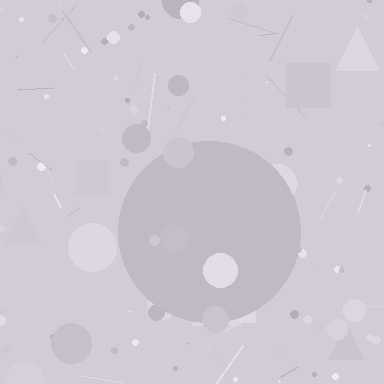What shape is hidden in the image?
A circle is hidden in the image.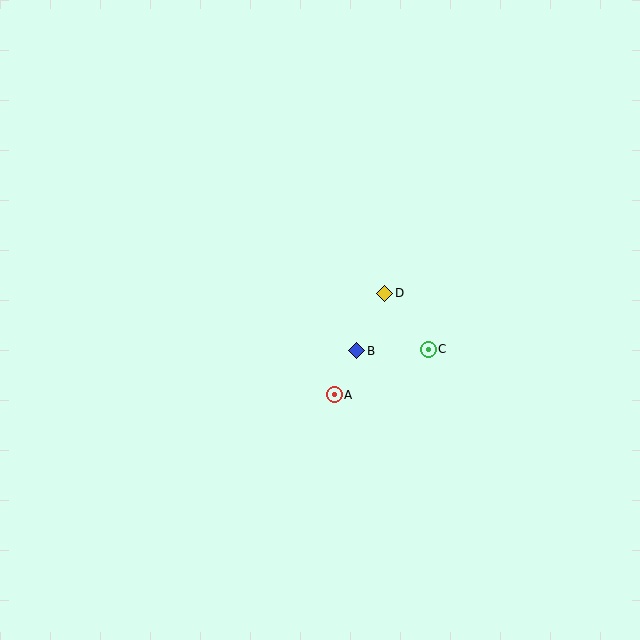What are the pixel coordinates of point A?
Point A is at (334, 395).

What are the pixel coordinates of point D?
Point D is at (385, 293).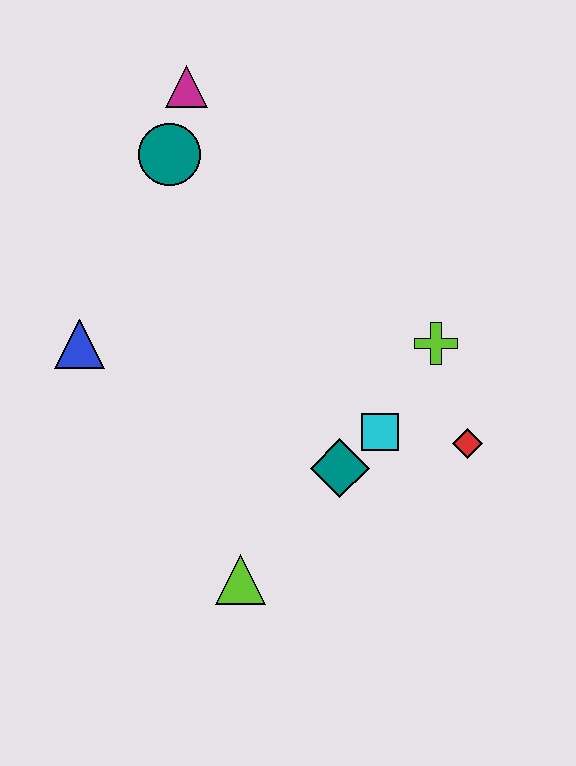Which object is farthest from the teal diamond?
The magenta triangle is farthest from the teal diamond.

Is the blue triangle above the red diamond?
Yes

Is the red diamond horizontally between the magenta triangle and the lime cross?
No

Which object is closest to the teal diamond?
The cyan square is closest to the teal diamond.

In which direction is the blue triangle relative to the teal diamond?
The blue triangle is to the left of the teal diamond.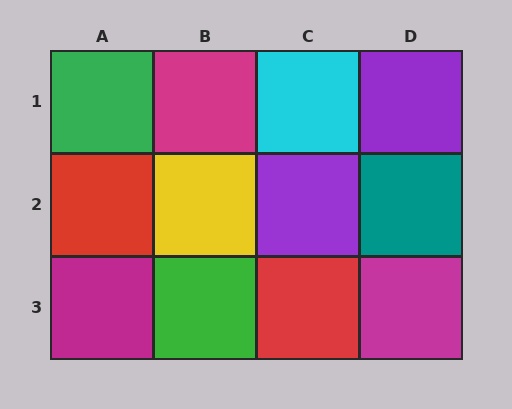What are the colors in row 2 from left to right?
Red, yellow, purple, teal.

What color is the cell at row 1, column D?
Purple.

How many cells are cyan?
1 cell is cyan.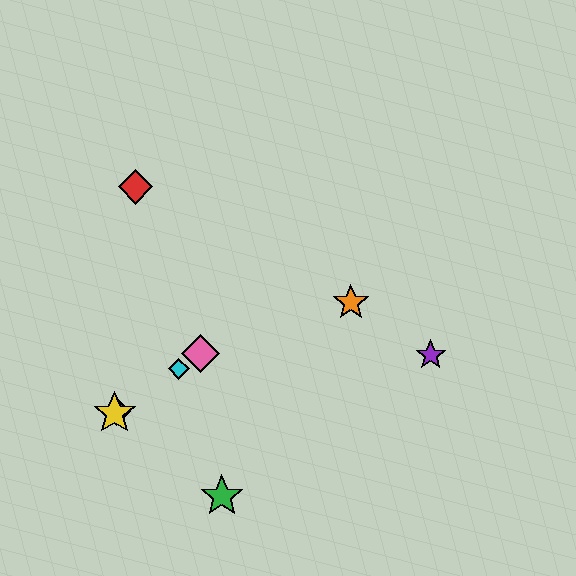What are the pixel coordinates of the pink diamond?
The pink diamond is at (200, 354).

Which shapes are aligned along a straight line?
The blue diamond, the yellow star, the cyan diamond, the pink diamond are aligned along a straight line.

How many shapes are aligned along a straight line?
4 shapes (the blue diamond, the yellow star, the cyan diamond, the pink diamond) are aligned along a straight line.